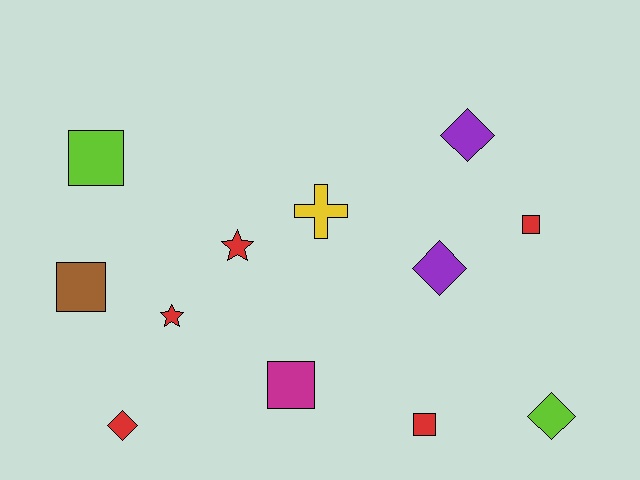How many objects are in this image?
There are 12 objects.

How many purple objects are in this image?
There are 2 purple objects.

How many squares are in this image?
There are 5 squares.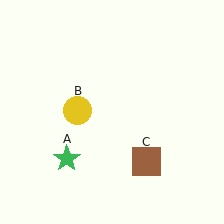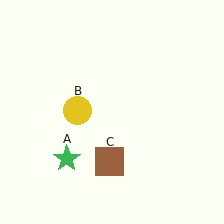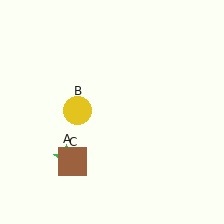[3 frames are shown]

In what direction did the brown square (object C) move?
The brown square (object C) moved left.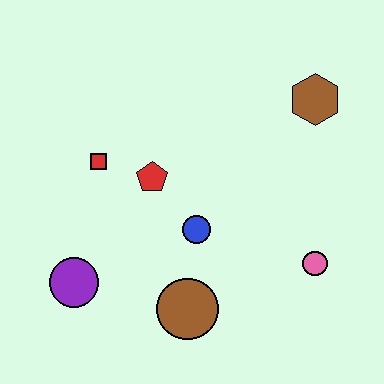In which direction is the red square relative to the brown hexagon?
The red square is to the left of the brown hexagon.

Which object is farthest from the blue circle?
The brown hexagon is farthest from the blue circle.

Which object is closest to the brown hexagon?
The pink circle is closest to the brown hexagon.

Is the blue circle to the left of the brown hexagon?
Yes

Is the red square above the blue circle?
Yes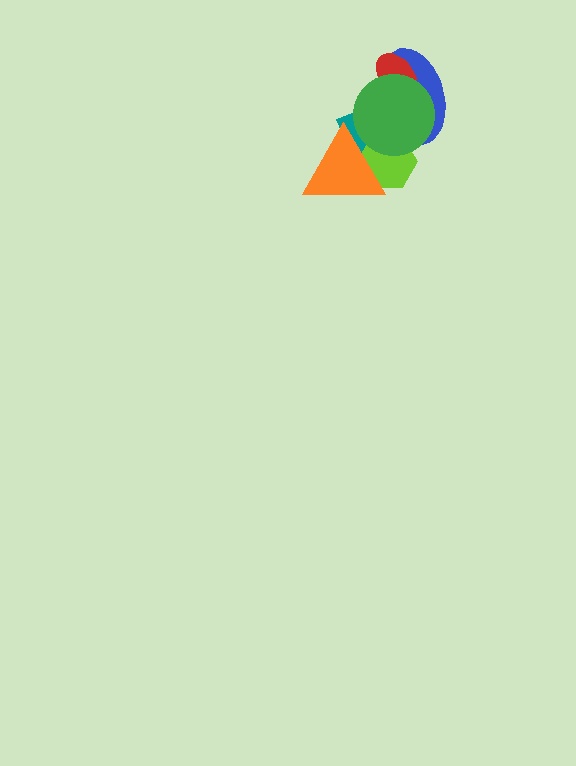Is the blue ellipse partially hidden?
Yes, it is partially covered by another shape.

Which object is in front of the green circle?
The orange triangle is in front of the green circle.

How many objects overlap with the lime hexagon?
4 objects overlap with the lime hexagon.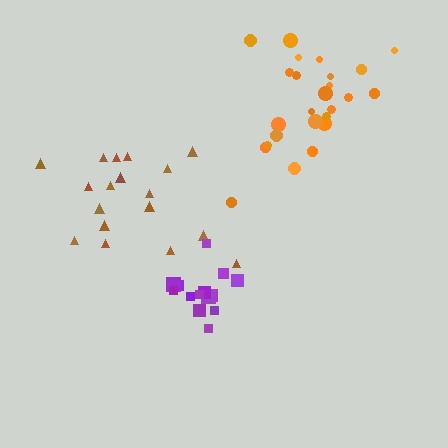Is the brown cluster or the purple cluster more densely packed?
Purple.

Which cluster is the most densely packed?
Purple.